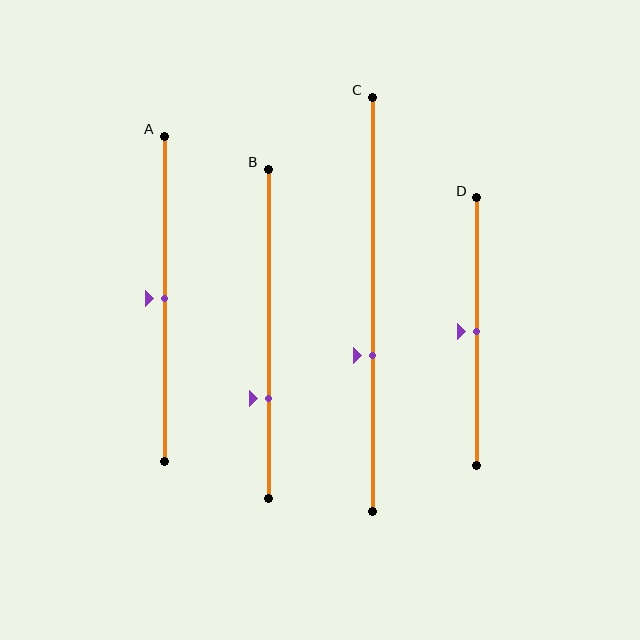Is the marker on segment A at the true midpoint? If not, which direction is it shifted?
Yes, the marker on segment A is at the true midpoint.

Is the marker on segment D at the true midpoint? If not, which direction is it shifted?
Yes, the marker on segment D is at the true midpoint.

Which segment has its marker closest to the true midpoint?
Segment A has its marker closest to the true midpoint.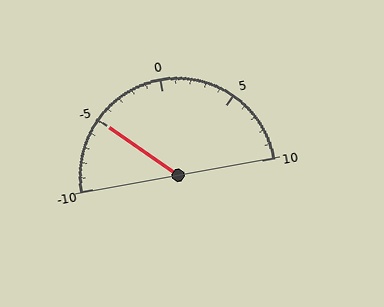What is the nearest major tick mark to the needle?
The nearest major tick mark is -5.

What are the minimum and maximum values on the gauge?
The gauge ranges from -10 to 10.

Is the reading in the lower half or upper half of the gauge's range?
The reading is in the lower half of the range (-10 to 10).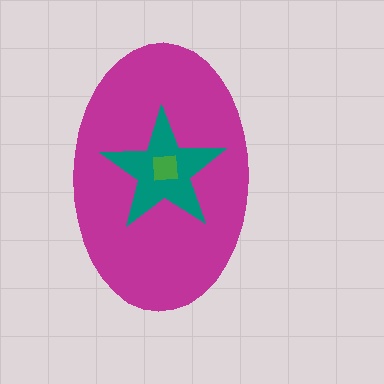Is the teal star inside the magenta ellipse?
Yes.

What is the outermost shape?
The magenta ellipse.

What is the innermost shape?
The green square.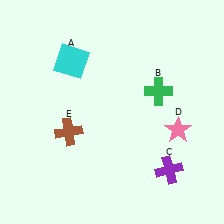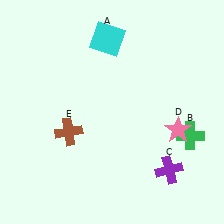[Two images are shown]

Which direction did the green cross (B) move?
The green cross (B) moved down.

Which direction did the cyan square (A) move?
The cyan square (A) moved right.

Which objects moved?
The objects that moved are: the cyan square (A), the green cross (B).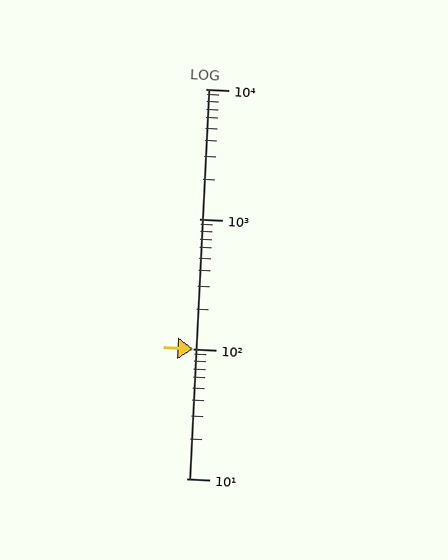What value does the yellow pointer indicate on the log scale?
The pointer indicates approximately 100.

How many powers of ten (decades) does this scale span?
The scale spans 3 decades, from 10 to 10000.